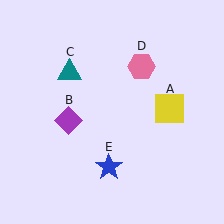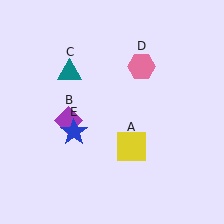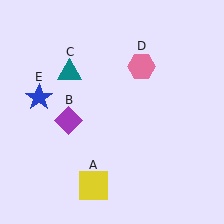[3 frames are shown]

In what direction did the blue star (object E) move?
The blue star (object E) moved up and to the left.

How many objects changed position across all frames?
2 objects changed position: yellow square (object A), blue star (object E).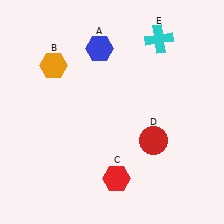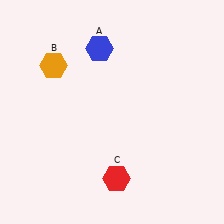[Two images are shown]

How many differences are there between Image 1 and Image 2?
There are 2 differences between the two images.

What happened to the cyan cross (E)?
The cyan cross (E) was removed in Image 2. It was in the top-right area of Image 1.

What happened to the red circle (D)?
The red circle (D) was removed in Image 2. It was in the bottom-right area of Image 1.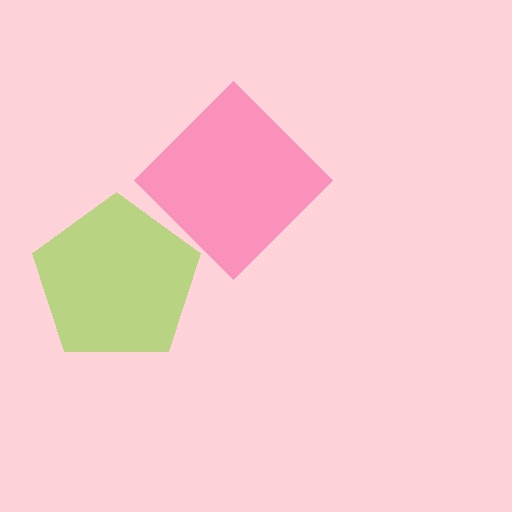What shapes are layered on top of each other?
The layered shapes are: a lime pentagon, a pink diamond.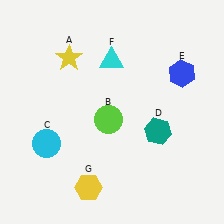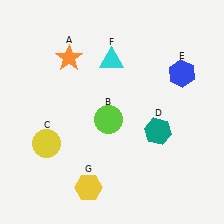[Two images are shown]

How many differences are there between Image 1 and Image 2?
There are 2 differences between the two images.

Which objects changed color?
A changed from yellow to orange. C changed from cyan to yellow.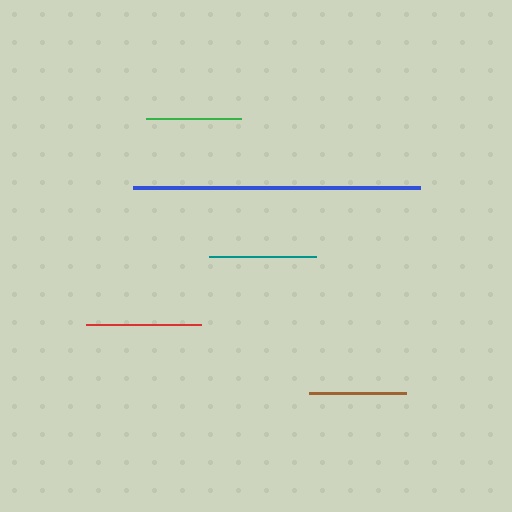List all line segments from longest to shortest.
From longest to shortest: blue, red, teal, brown, green.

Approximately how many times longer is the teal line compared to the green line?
The teal line is approximately 1.1 times the length of the green line.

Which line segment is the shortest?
The green line is the shortest at approximately 95 pixels.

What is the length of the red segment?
The red segment is approximately 115 pixels long.